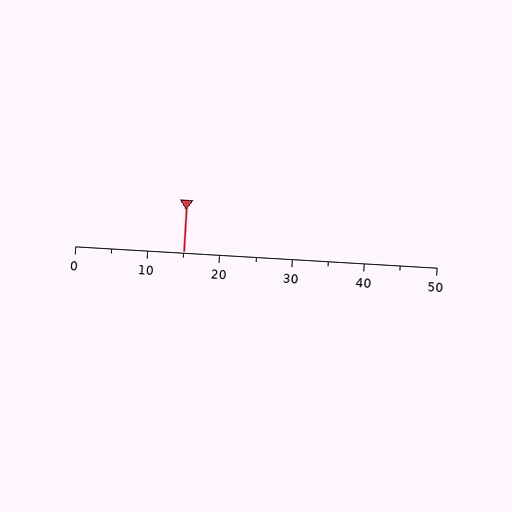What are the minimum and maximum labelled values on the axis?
The axis runs from 0 to 50.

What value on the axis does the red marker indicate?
The marker indicates approximately 15.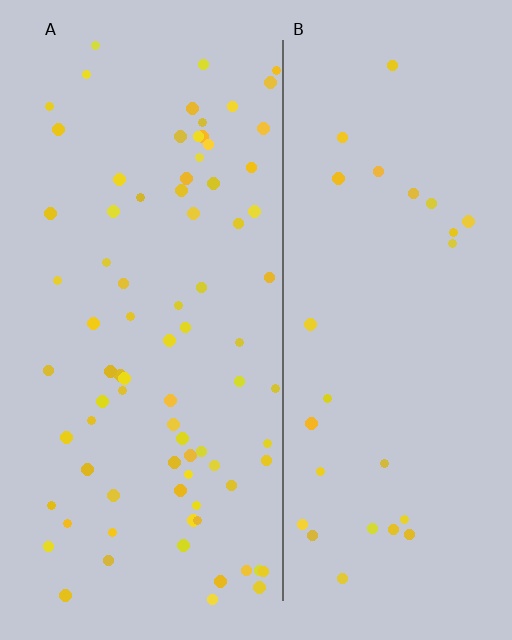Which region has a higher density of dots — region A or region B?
A (the left).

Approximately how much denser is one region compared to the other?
Approximately 2.9× — region A over region B.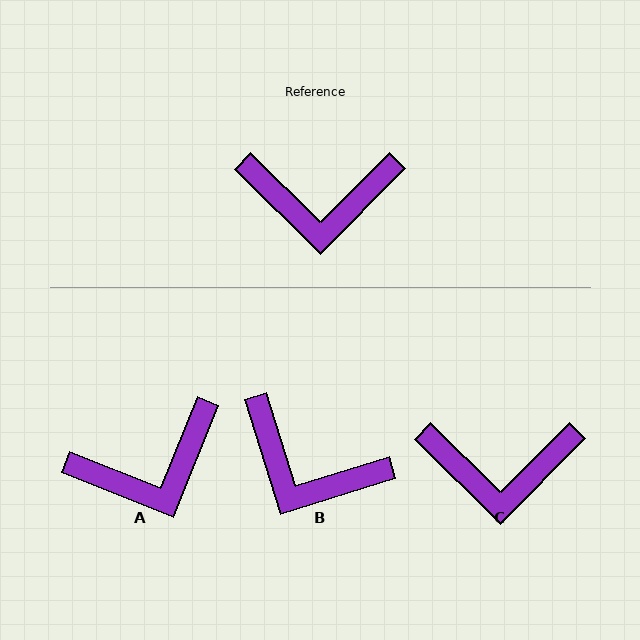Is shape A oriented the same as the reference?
No, it is off by about 23 degrees.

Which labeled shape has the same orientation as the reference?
C.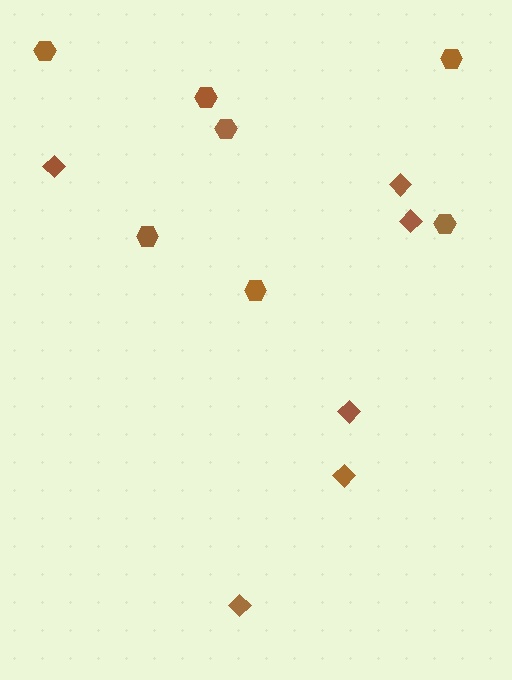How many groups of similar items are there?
There are 2 groups: one group of hexagons (7) and one group of diamonds (6).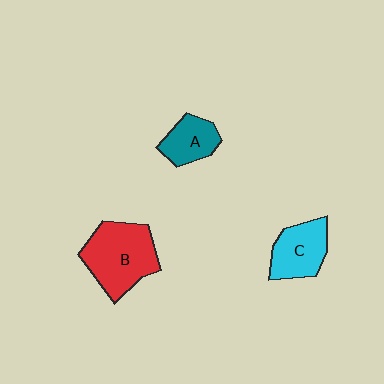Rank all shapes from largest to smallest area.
From largest to smallest: B (red), C (cyan), A (teal).